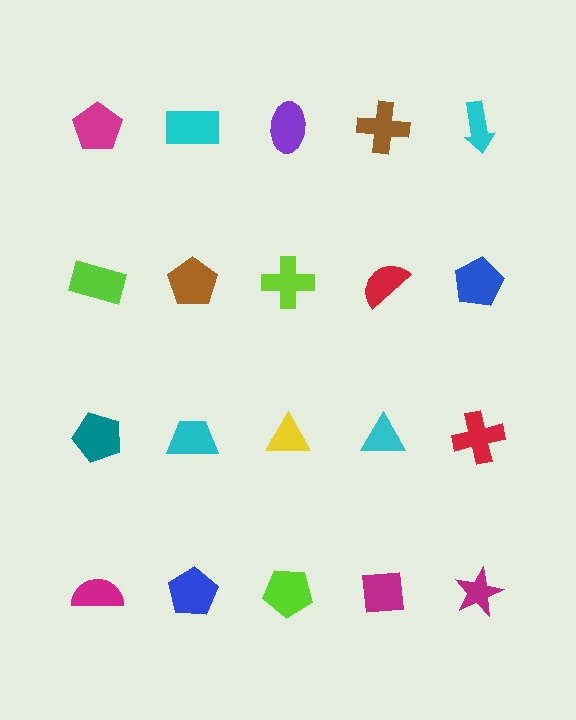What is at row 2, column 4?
A red semicircle.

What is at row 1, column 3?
A purple ellipse.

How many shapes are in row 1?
5 shapes.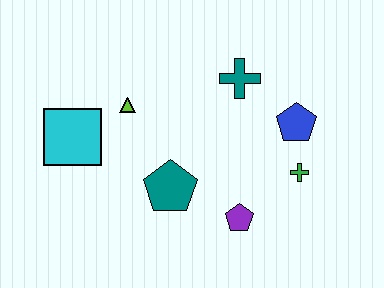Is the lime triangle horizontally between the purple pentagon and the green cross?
No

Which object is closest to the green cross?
The blue pentagon is closest to the green cross.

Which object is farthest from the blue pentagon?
The cyan square is farthest from the blue pentagon.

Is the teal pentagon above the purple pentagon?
Yes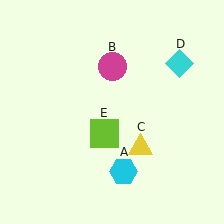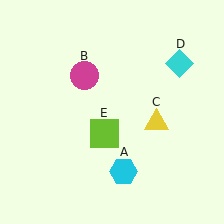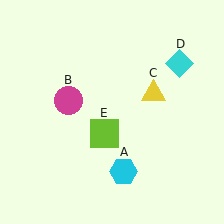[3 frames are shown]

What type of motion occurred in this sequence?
The magenta circle (object B), yellow triangle (object C) rotated counterclockwise around the center of the scene.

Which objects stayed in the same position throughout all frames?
Cyan hexagon (object A) and cyan diamond (object D) and lime square (object E) remained stationary.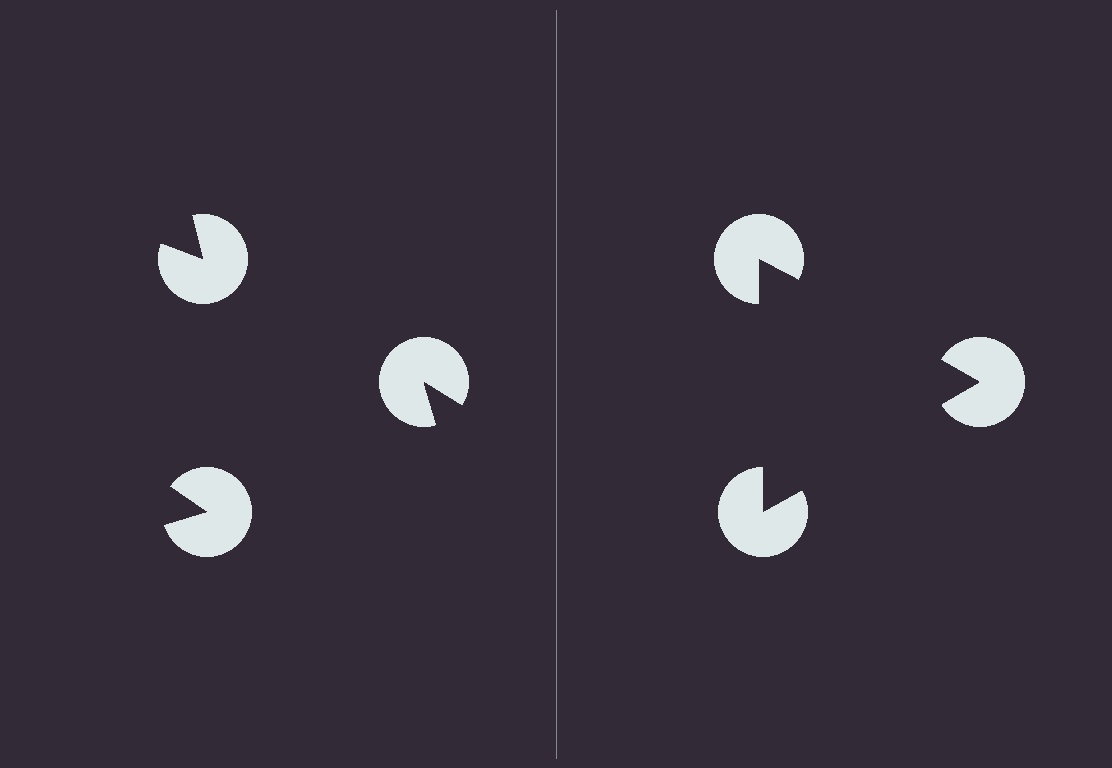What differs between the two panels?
The pac-man discs are positioned identically on both sides; only the wedge orientations differ. On the right they align to a triangle; on the left they are misaligned.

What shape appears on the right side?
An illusory triangle.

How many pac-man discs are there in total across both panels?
6 — 3 on each side.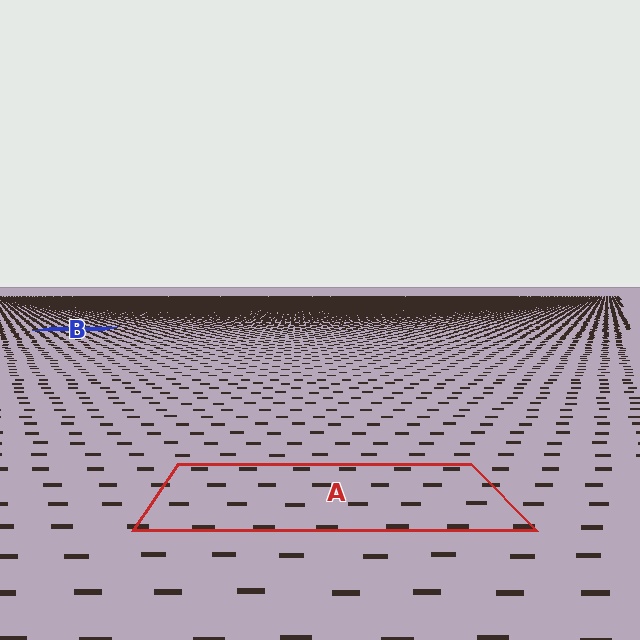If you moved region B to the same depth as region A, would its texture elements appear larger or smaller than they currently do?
They would appear larger. At a closer depth, the same texture elements are projected at a bigger on-screen size.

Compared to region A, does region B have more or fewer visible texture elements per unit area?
Region B has more texture elements per unit area — they are packed more densely because it is farther away.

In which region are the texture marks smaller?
The texture marks are smaller in region B, because it is farther away.